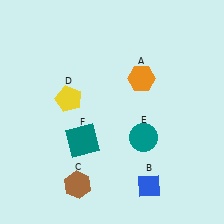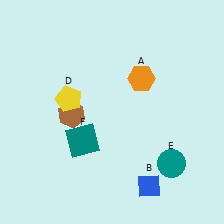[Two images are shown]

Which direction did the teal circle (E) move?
The teal circle (E) moved right.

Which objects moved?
The objects that moved are: the brown hexagon (C), the teal circle (E).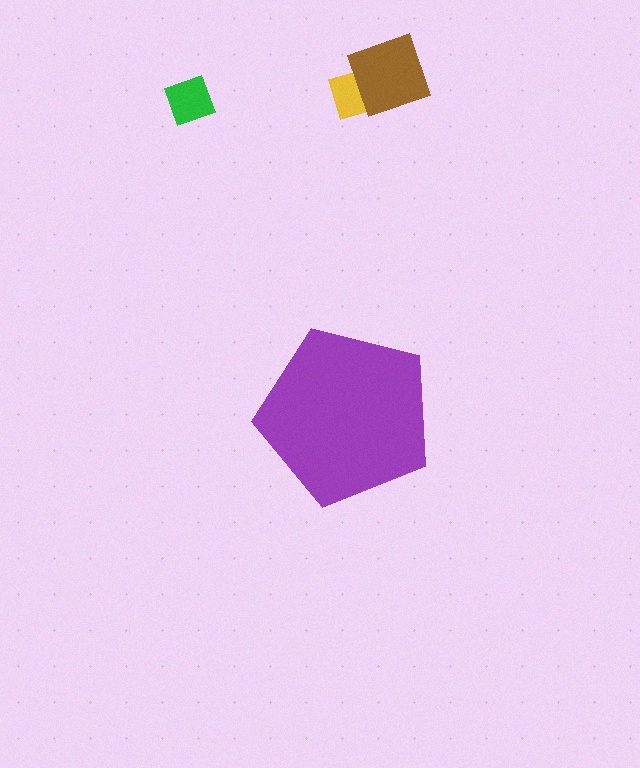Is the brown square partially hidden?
No, the brown square is fully visible.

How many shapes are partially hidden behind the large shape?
0 shapes are partially hidden.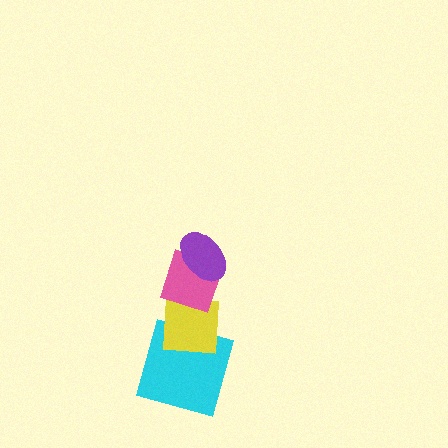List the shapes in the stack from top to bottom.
From top to bottom: the purple ellipse, the pink diamond, the yellow square, the cyan square.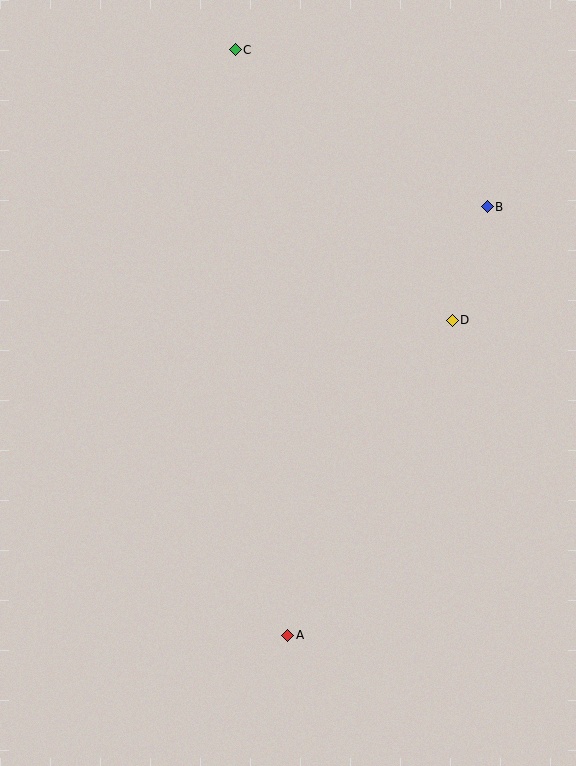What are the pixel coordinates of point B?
Point B is at (487, 207).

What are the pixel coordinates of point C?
Point C is at (235, 50).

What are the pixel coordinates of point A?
Point A is at (288, 635).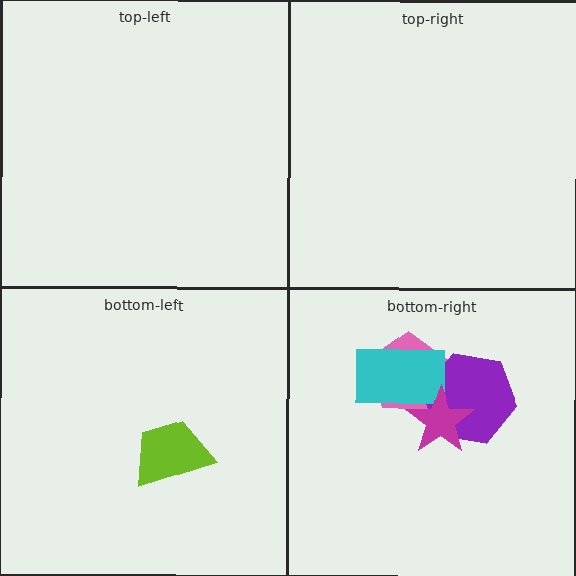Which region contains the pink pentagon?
The bottom-right region.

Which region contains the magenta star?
The bottom-right region.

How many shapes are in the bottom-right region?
4.